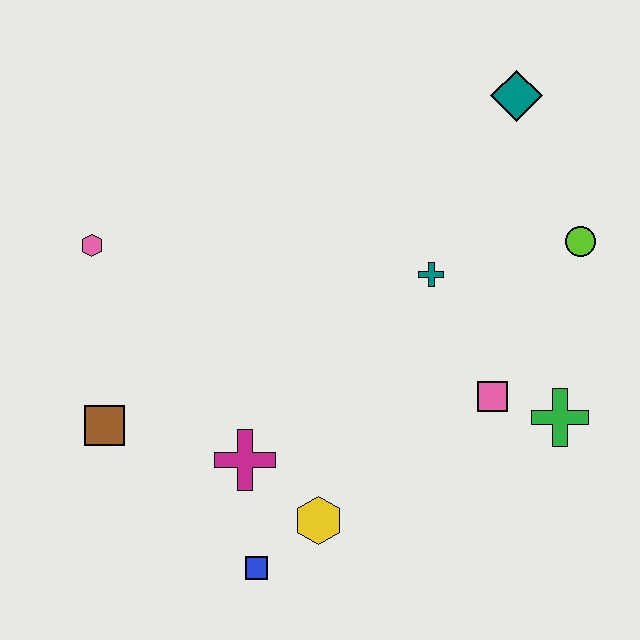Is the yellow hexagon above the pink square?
No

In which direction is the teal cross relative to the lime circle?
The teal cross is to the left of the lime circle.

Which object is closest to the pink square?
The green cross is closest to the pink square.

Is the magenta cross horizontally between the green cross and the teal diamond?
No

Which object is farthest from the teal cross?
The brown square is farthest from the teal cross.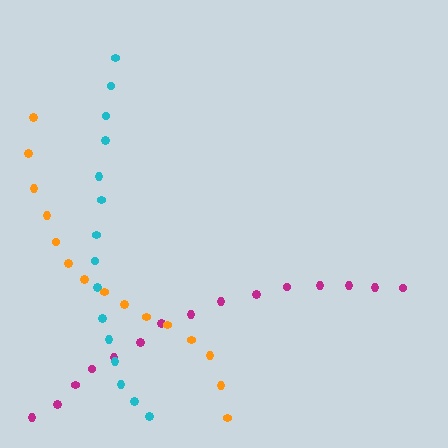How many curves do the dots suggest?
There are 3 distinct paths.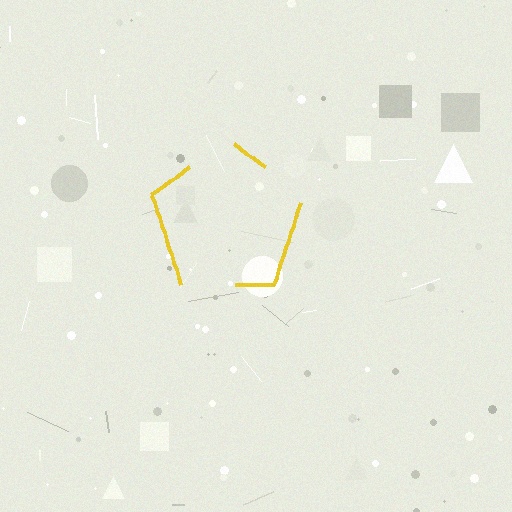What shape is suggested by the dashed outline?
The dashed outline suggests a pentagon.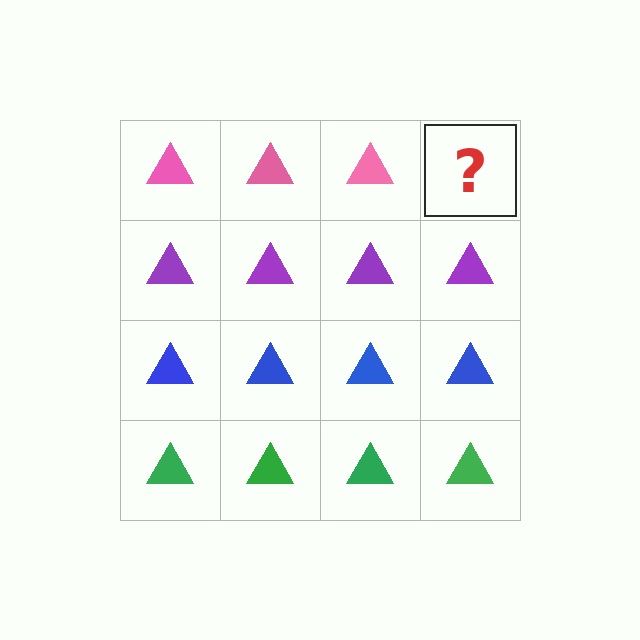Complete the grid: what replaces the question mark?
The question mark should be replaced with a pink triangle.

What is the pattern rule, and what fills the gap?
The rule is that each row has a consistent color. The gap should be filled with a pink triangle.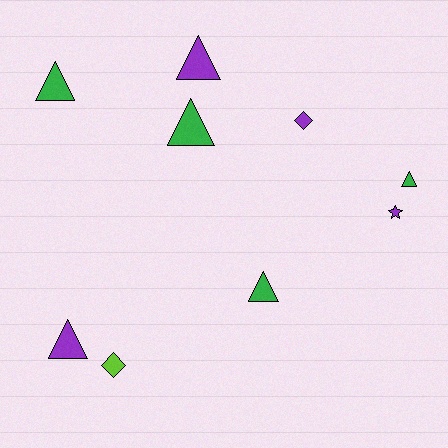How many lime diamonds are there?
There is 1 lime diamond.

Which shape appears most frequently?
Triangle, with 6 objects.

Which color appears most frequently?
Purple, with 4 objects.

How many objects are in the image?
There are 9 objects.